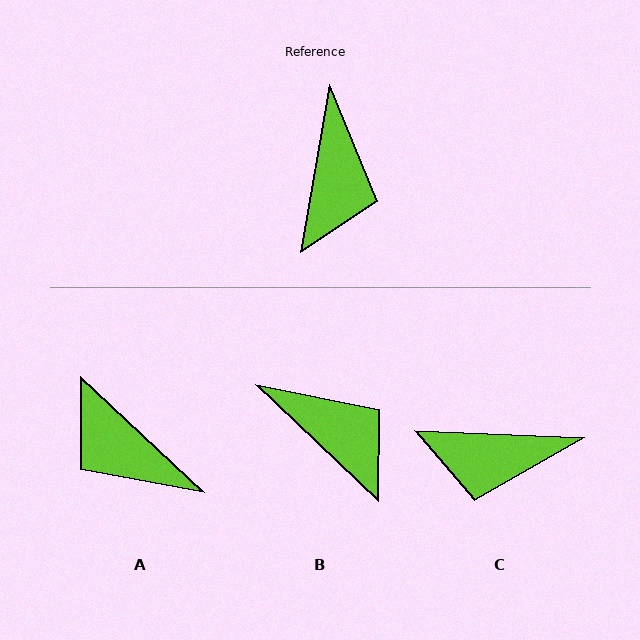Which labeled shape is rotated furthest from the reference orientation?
A, about 123 degrees away.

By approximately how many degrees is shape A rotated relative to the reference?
Approximately 123 degrees clockwise.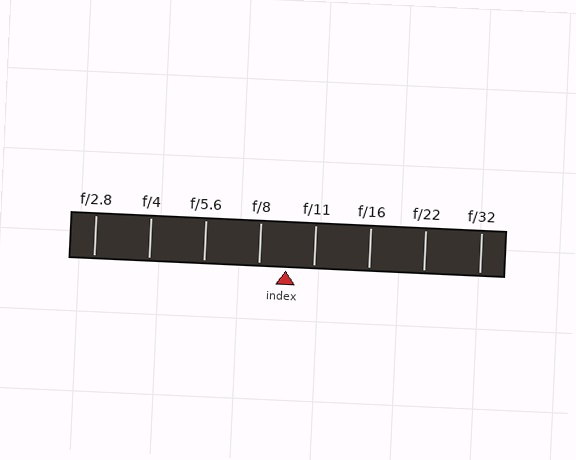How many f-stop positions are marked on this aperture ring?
There are 8 f-stop positions marked.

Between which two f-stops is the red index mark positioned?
The index mark is between f/8 and f/11.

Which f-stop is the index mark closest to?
The index mark is closest to f/8.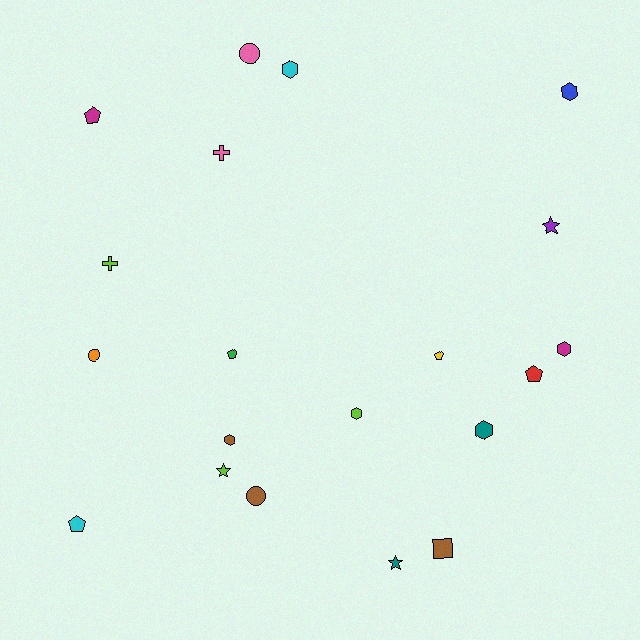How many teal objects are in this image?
There are 2 teal objects.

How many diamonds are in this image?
There are no diamonds.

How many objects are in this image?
There are 20 objects.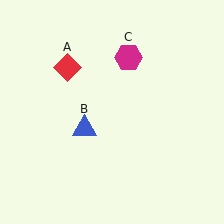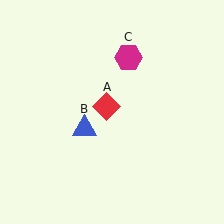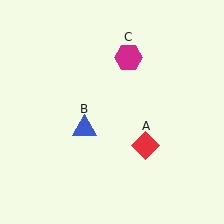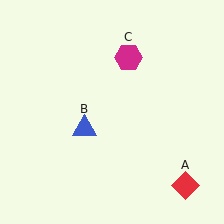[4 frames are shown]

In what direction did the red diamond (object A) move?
The red diamond (object A) moved down and to the right.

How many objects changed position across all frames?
1 object changed position: red diamond (object A).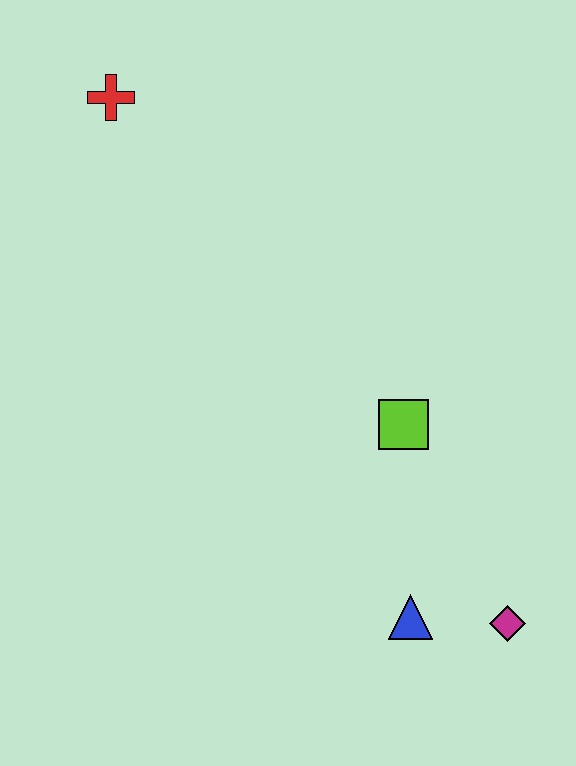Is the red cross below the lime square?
No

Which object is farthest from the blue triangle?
The red cross is farthest from the blue triangle.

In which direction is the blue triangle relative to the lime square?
The blue triangle is below the lime square.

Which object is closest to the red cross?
The lime square is closest to the red cross.